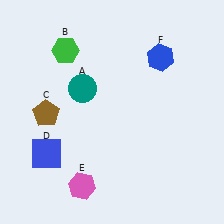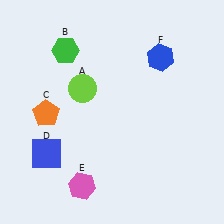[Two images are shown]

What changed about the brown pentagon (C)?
In Image 1, C is brown. In Image 2, it changed to orange.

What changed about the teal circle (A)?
In Image 1, A is teal. In Image 2, it changed to lime.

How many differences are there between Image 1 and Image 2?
There are 2 differences between the two images.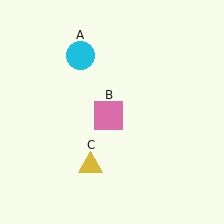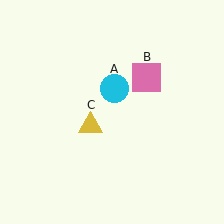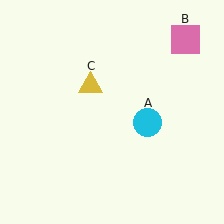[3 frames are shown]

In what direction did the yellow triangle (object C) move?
The yellow triangle (object C) moved up.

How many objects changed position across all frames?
3 objects changed position: cyan circle (object A), pink square (object B), yellow triangle (object C).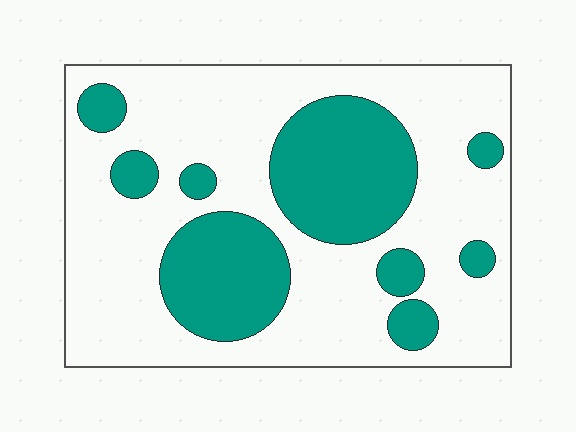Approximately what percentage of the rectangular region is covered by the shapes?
Approximately 30%.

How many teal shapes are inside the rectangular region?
9.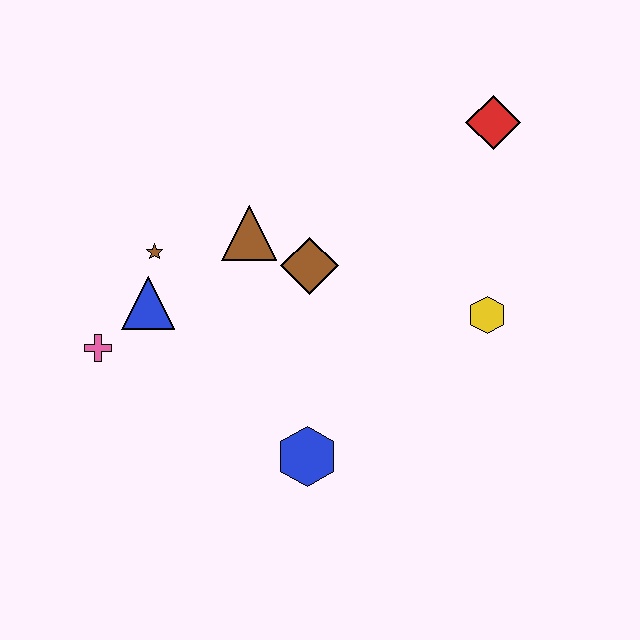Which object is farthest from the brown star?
The red diamond is farthest from the brown star.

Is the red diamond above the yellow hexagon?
Yes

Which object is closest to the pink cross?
The blue triangle is closest to the pink cross.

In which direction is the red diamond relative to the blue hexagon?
The red diamond is above the blue hexagon.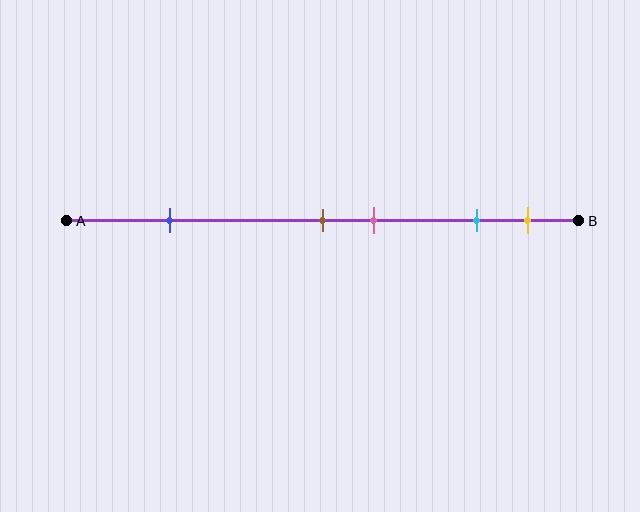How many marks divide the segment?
There are 5 marks dividing the segment.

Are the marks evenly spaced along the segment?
No, the marks are not evenly spaced.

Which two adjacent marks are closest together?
The brown and pink marks are the closest adjacent pair.